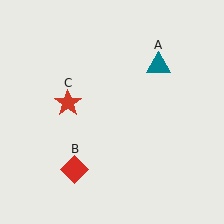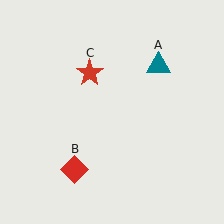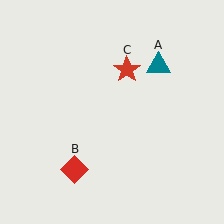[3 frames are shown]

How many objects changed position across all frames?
1 object changed position: red star (object C).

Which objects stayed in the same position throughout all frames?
Teal triangle (object A) and red diamond (object B) remained stationary.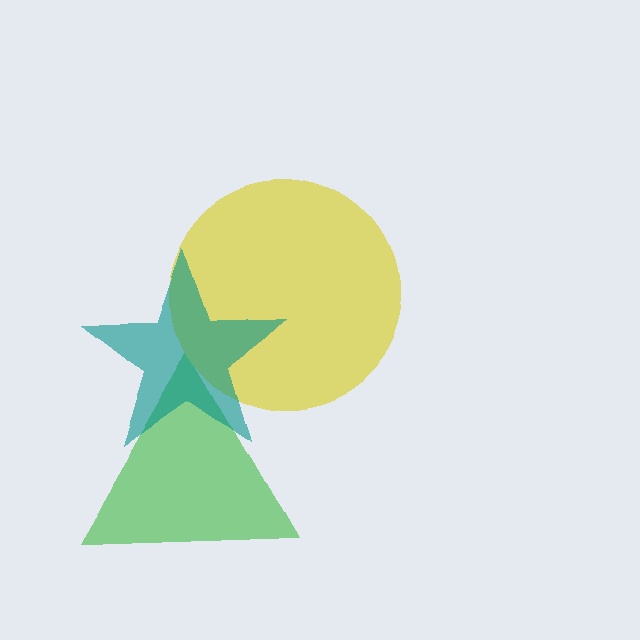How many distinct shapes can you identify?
There are 3 distinct shapes: a green triangle, a yellow circle, a teal star.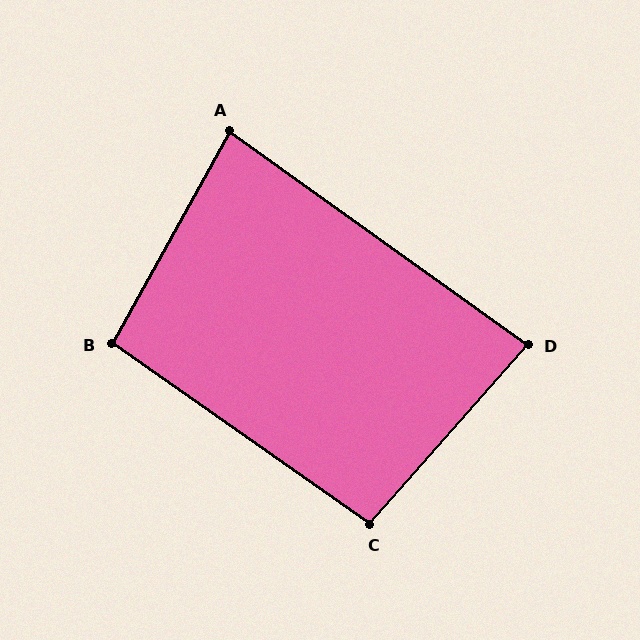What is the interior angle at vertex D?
Approximately 84 degrees (acute).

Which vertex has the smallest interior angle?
A, at approximately 83 degrees.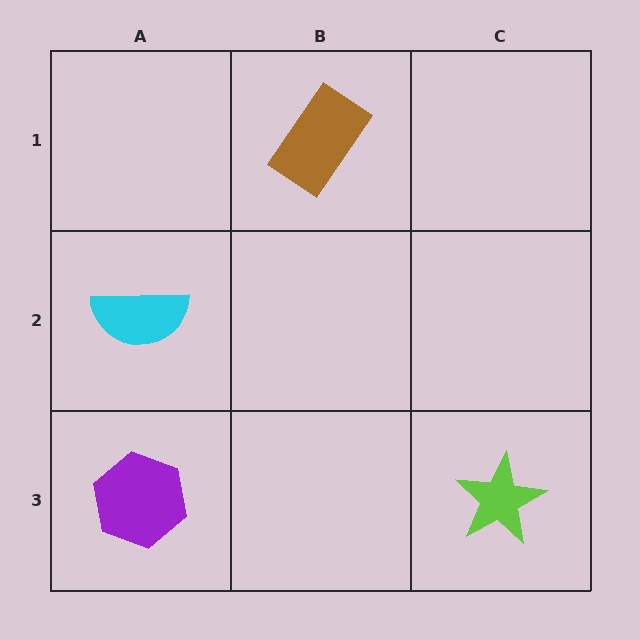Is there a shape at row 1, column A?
No, that cell is empty.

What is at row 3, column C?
A lime star.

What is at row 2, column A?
A cyan semicircle.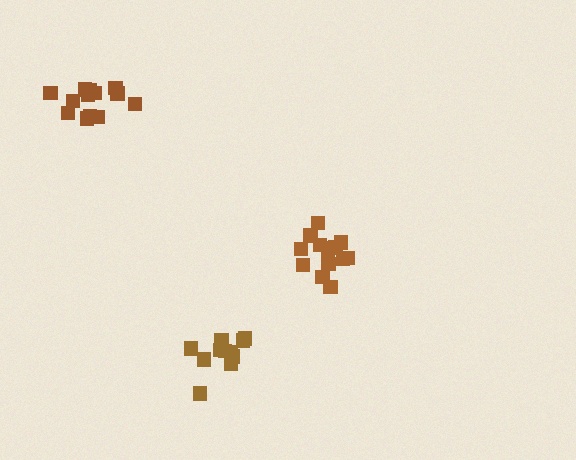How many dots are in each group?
Group 1: 14 dots, Group 2: 13 dots, Group 3: 11 dots (38 total).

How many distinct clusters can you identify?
There are 3 distinct clusters.